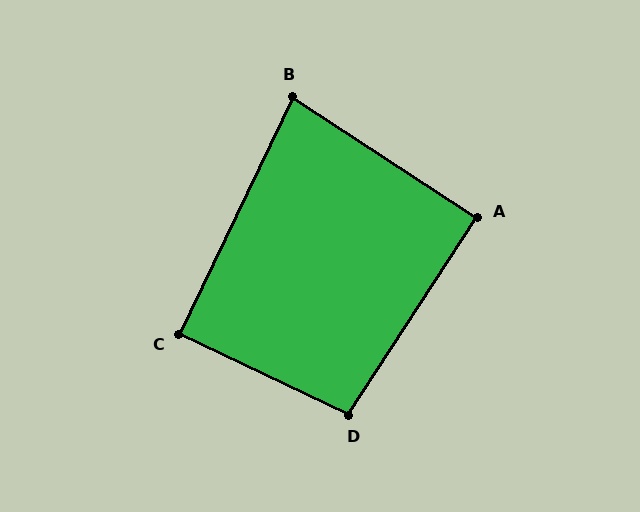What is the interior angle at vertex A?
Approximately 90 degrees (approximately right).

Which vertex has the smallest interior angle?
B, at approximately 82 degrees.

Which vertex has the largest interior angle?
D, at approximately 98 degrees.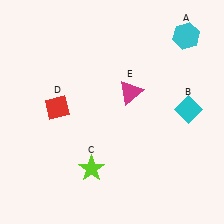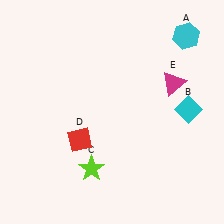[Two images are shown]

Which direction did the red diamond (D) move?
The red diamond (D) moved down.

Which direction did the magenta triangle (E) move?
The magenta triangle (E) moved right.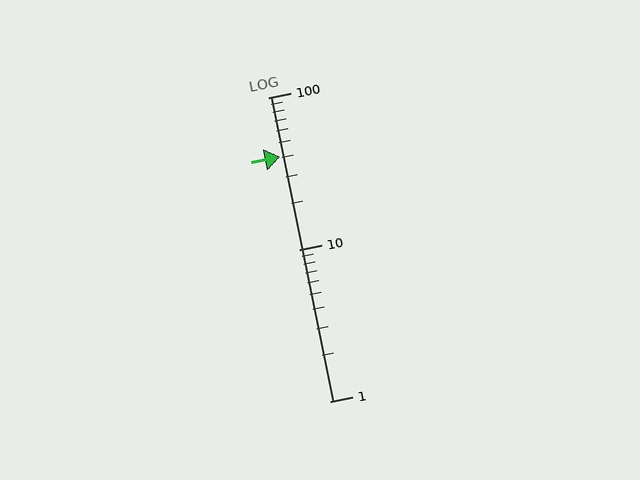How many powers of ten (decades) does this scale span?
The scale spans 2 decades, from 1 to 100.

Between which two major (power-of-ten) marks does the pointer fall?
The pointer is between 10 and 100.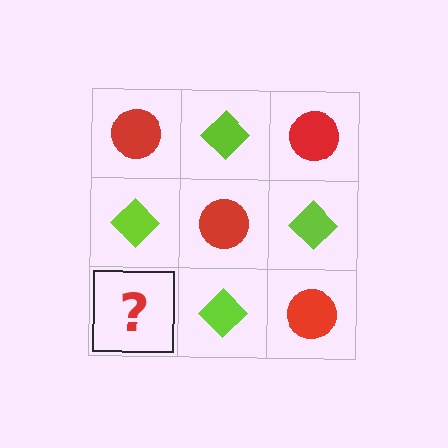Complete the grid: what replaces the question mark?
The question mark should be replaced with a red circle.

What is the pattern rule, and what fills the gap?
The rule is that it alternates red circle and lime diamond in a checkerboard pattern. The gap should be filled with a red circle.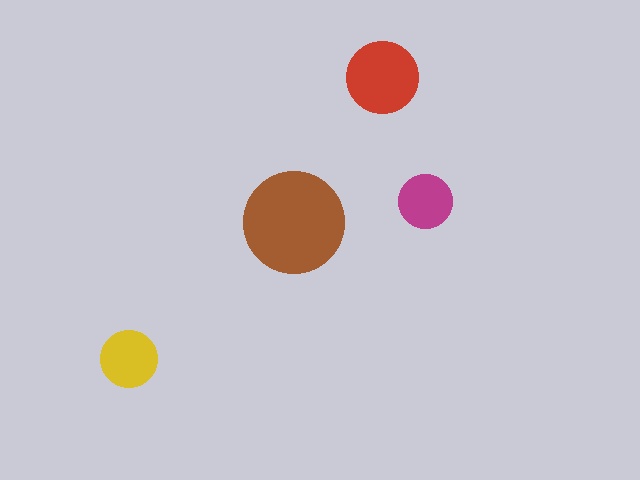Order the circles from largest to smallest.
the brown one, the red one, the yellow one, the magenta one.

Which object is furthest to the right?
The magenta circle is rightmost.